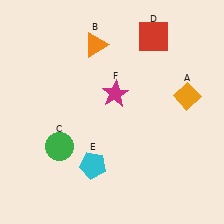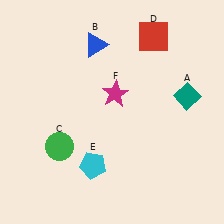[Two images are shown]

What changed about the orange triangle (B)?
In Image 1, B is orange. In Image 2, it changed to blue.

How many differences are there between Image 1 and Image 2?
There are 2 differences between the two images.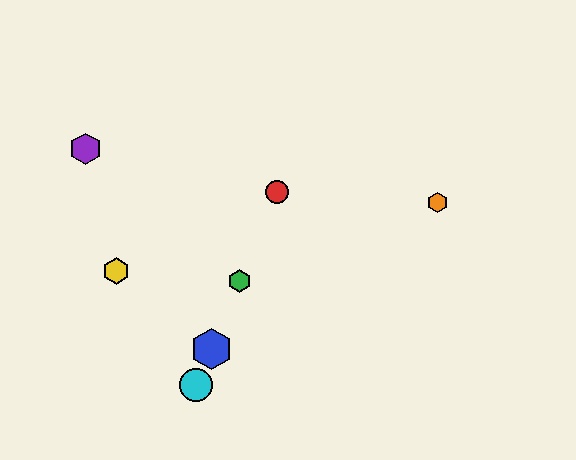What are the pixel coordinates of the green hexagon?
The green hexagon is at (240, 281).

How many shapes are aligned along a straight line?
4 shapes (the red circle, the blue hexagon, the green hexagon, the cyan circle) are aligned along a straight line.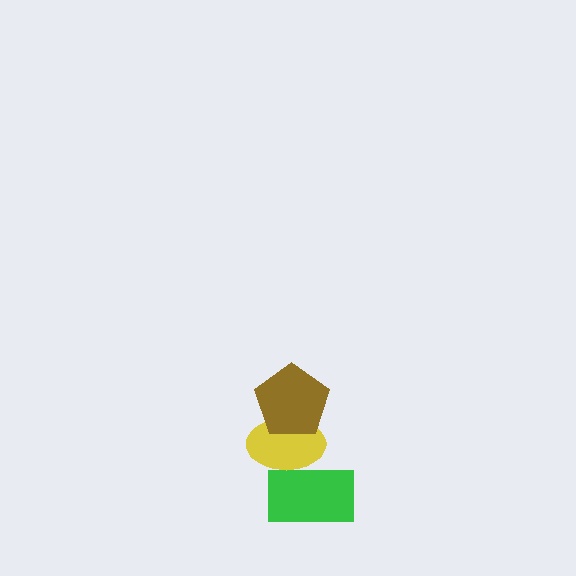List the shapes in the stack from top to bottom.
From top to bottom: the brown pentagon, the yellow ellipse, the green rectangle.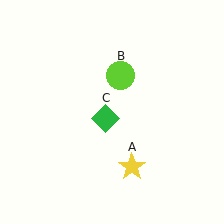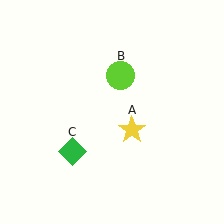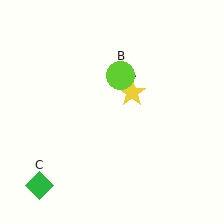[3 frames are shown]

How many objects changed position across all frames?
2 objects changed position: yellow star (object A), green diamond (object C).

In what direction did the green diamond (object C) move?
The green diamond (object C) moved down and to the left.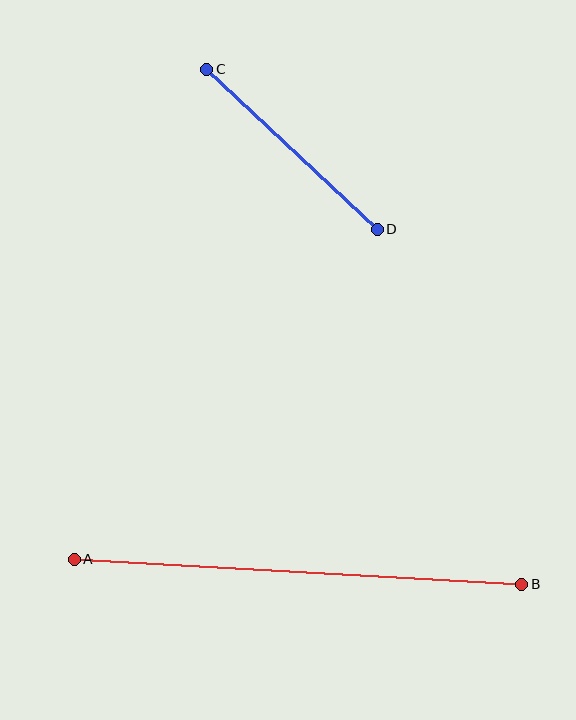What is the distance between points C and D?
The distance is approximately 234 pixels.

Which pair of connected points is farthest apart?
Points A and B are farthest apart.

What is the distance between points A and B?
The distance is approximately 448 pixels.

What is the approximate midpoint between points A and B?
The midpoint is at approximately (298, 572) pixels.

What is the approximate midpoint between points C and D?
The midpoint is at approximately (292, 149) pixels.